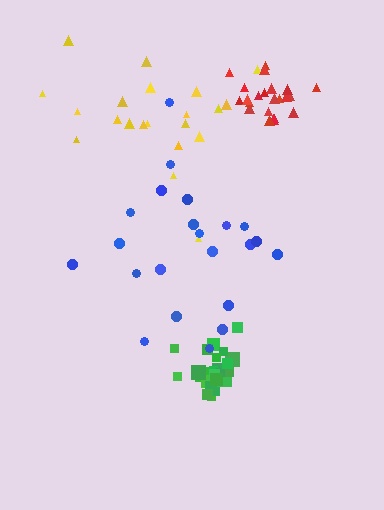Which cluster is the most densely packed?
Red.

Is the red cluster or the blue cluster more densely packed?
Red.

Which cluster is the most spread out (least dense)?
Blue.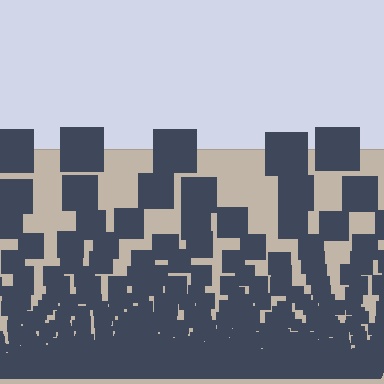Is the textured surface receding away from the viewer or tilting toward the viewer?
The surface appears to tilt toward the viewer. Texture elements get larger and sparser toward the top.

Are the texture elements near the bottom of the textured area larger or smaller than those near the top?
Smaller. The gradient is inverted — elements near the bottom are smaller and denser.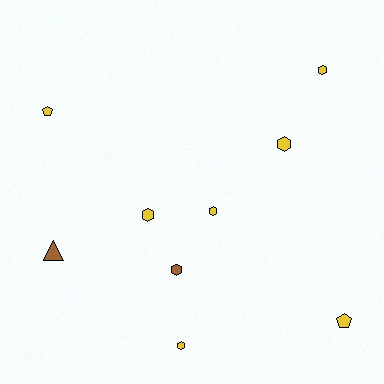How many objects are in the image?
There are 9 objects.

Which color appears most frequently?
Yellow, with 7 objects.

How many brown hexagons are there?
There is 1 brown hexagon.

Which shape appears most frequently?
Hexagon, with 6 objects.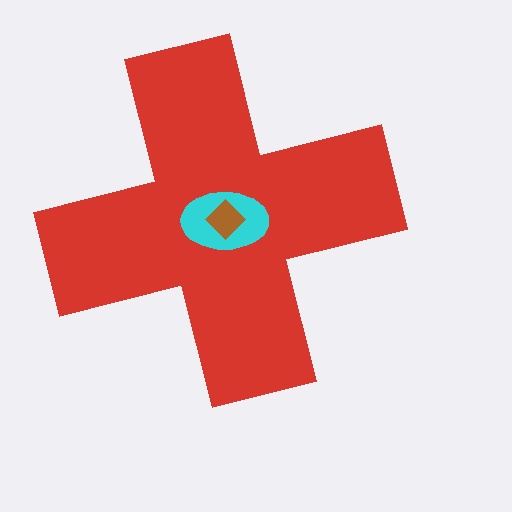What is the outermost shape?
The red cross.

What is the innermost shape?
The brown diamond.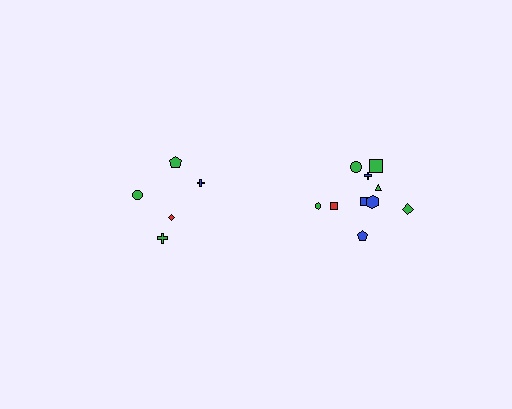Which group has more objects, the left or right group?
The right group.